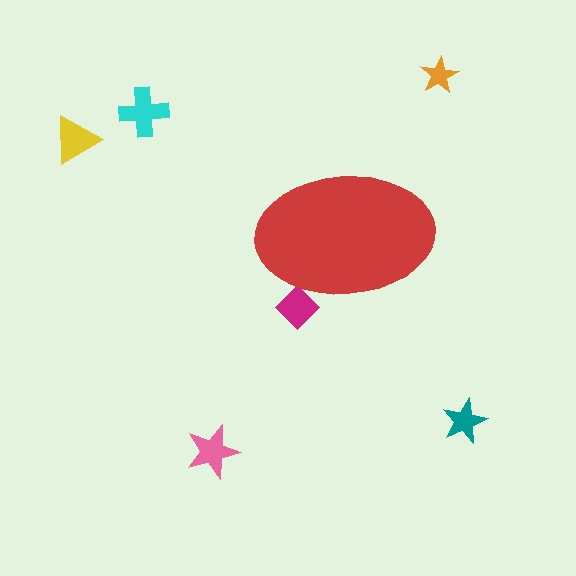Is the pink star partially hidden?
No, the pink star is fully visible.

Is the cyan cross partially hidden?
No, the cyan cross is fully visible.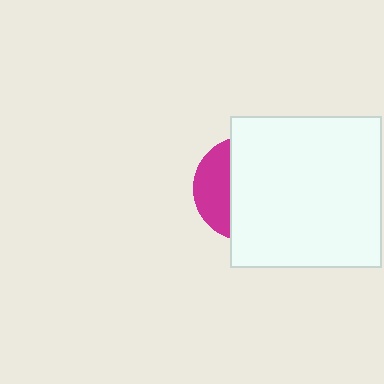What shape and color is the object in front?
The object in front is a white square.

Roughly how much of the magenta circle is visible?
A small part of it is visible (roughly 30%).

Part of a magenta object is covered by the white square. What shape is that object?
It is a circle.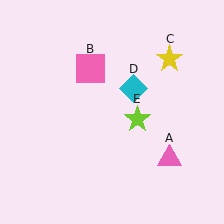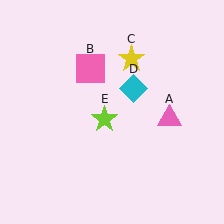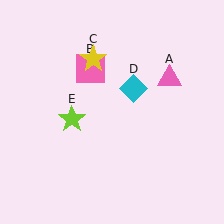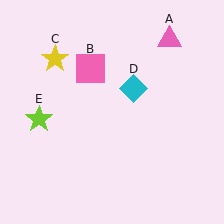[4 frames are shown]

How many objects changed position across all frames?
3 objects changed position: pink triangle (object A), yellow star (object C), lime star (object E).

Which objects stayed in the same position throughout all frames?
Pink square (object B) and cyan diamond (object D) remained stationary.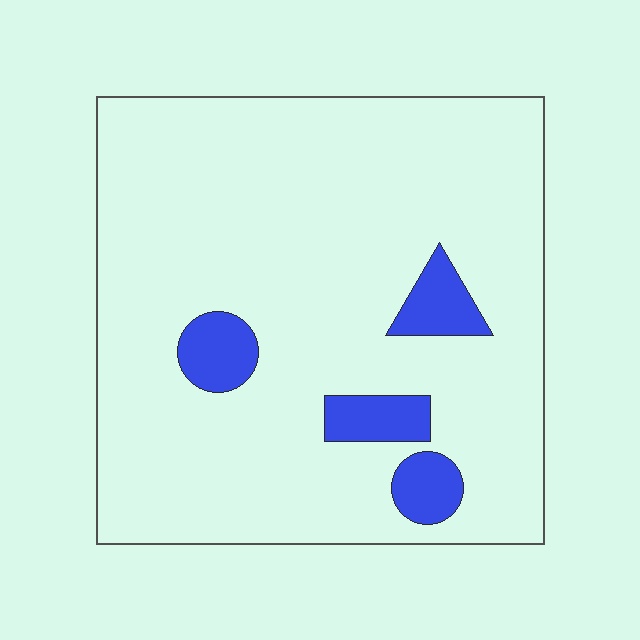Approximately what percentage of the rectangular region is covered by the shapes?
Approximately 10%.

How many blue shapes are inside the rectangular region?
4.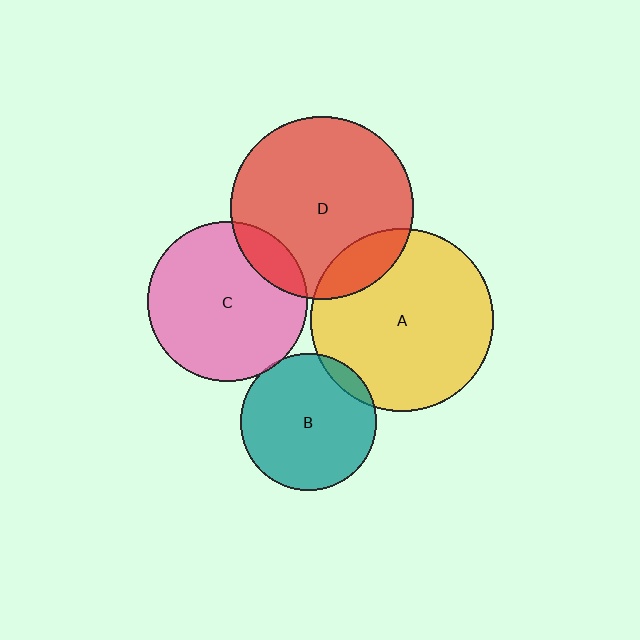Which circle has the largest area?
Circle D (red).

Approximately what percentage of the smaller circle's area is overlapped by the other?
Approximately 15%.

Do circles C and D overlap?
Yes.